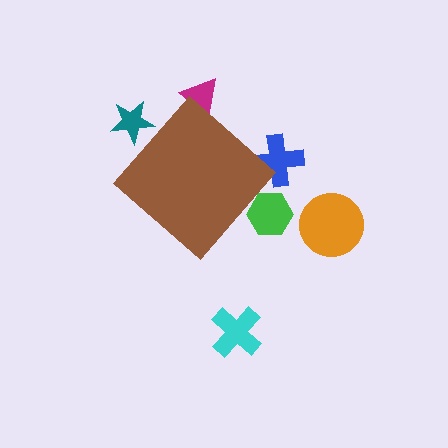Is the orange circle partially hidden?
No, the orange circle is fully visible.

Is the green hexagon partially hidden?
Yes, the green hexagon is partially hidden behind the brown diamond.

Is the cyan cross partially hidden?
No, the cyan cross is fully visible.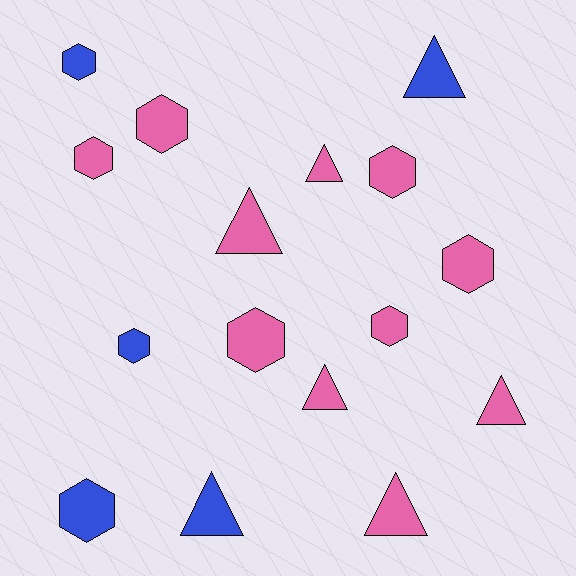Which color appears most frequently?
Pink, with 11 objects.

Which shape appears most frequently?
Hexagon, with 9 objects.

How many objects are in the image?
There are 16 objects.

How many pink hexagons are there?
There are 6 pink hexagons.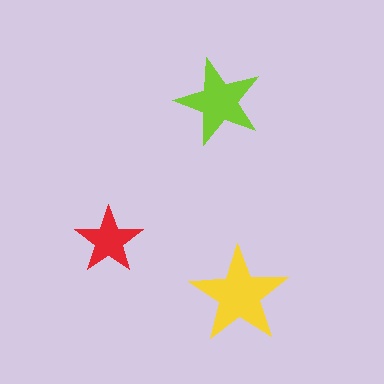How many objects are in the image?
There are 3 objects in the image.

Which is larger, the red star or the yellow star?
The yellow one.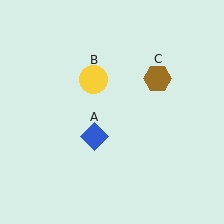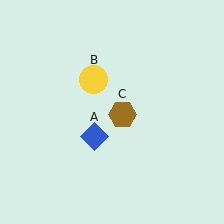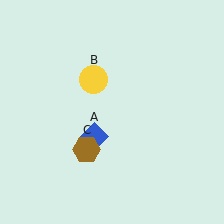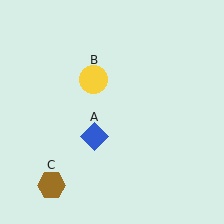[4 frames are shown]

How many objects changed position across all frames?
1 object changed position: brown hexagon (object C).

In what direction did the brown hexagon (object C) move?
The brown hexagon (object C) moved down and to the left.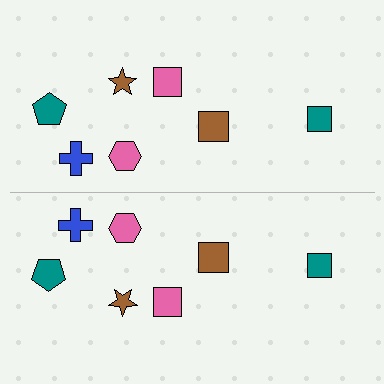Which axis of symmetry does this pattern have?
The pattern has a horizontal axis of symmetry running through the center of the image.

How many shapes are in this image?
There are 14 shapes in this image.